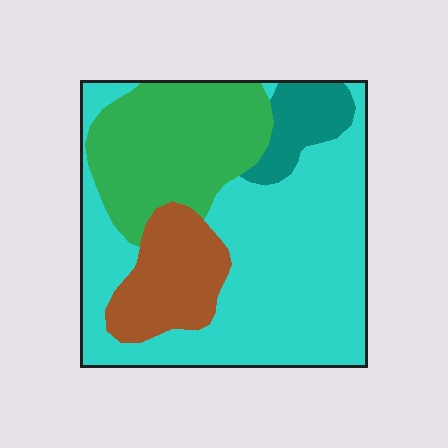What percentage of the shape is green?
Green takes up about one quarter (1/4) of the shape.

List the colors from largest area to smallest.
From largest to smallest: cyan, green, brown, teal.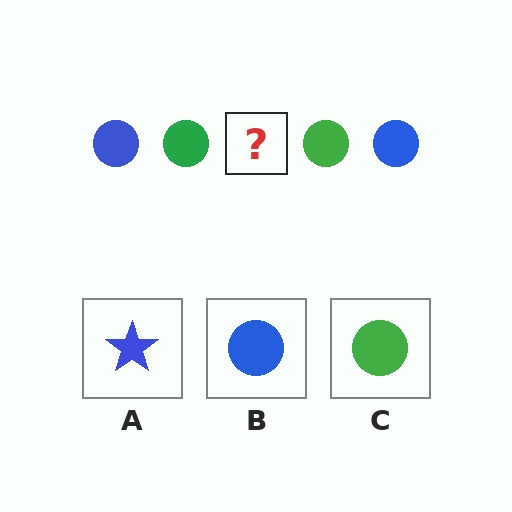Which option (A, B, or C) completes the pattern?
B.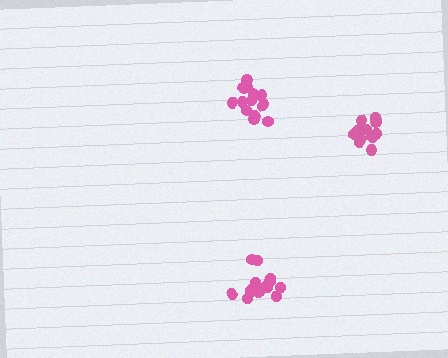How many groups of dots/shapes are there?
There are 3 groups.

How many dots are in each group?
Group 1: 15 dots, Group 2: 13 dots, Group 3: 18 dots (46 total).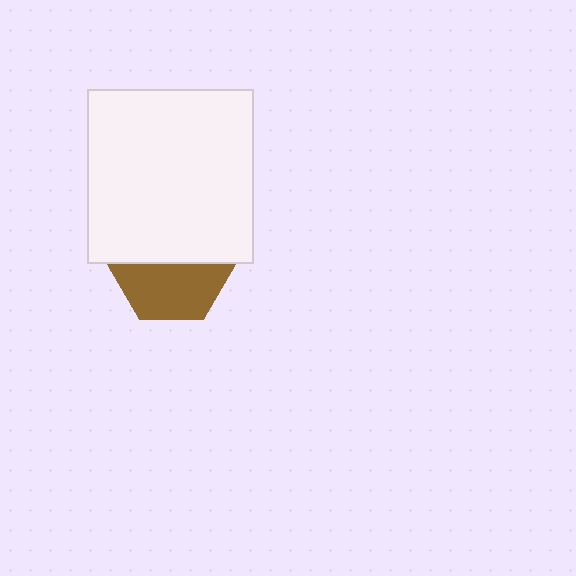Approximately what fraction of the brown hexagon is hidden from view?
Roughly 50% of the brown hexagon is hidden behind the white rectangle.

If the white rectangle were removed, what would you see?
You would see the complete brown hexagon.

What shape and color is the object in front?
The object in front is a white rectangle.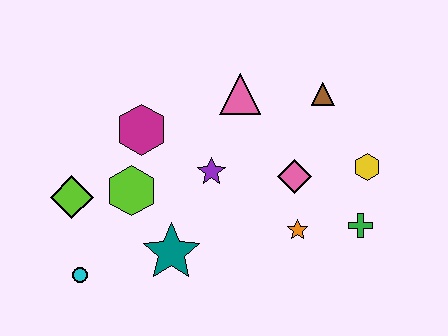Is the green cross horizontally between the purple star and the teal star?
No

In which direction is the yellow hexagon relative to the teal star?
The yellow hexagon is to the right of the teal star.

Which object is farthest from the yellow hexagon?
The cyan circle is farthest from the yellow hexagon.